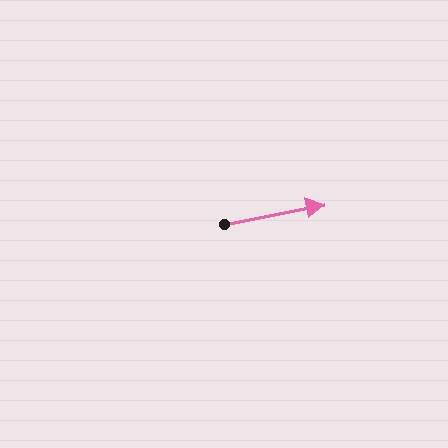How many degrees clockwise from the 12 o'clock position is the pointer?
Approximately 79 degrees.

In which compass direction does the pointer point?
East.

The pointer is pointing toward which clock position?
Roughly 3 o'clock.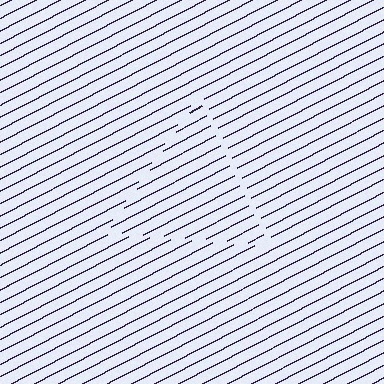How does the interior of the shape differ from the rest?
The interior of the shape contains the same grating, shifted by half a period — the contour is defined by the phase discontinuity where line-ends from the inner and outer gratings abut.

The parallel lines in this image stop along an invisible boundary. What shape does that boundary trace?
An illusory triangle. The interior of the shape contains the same grating, shifted by half a period — the contour is defined by the phase discontinuity where line-ends from the inner and outer gratings abut.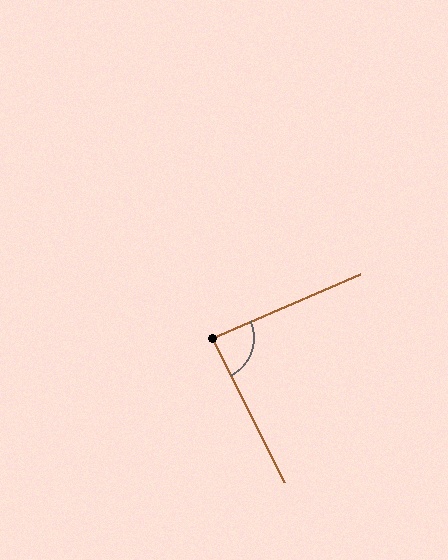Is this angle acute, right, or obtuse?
It is approximately a right angle.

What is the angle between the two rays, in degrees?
Approximately 86 degrees.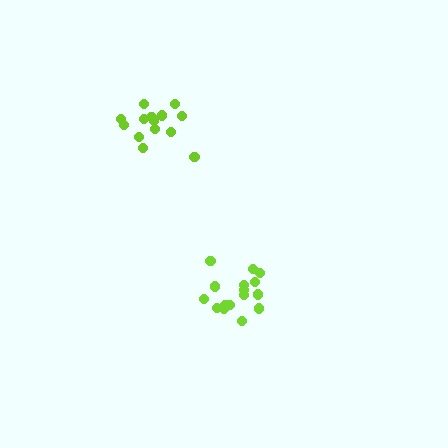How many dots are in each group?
Group 1: 15 dots, Group 2: 16 dots (31 total).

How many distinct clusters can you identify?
There are 2 distinct clusters.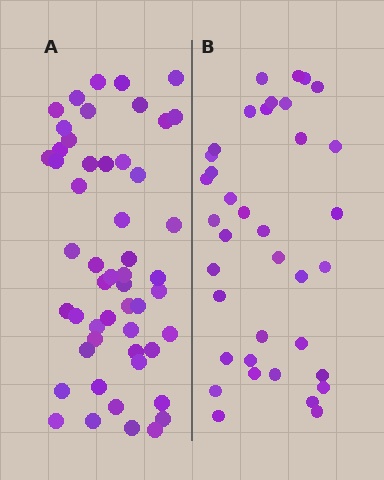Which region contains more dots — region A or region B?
Region A (the left region) has more dots.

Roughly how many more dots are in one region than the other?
Region A has approximately 15 more dots than region B.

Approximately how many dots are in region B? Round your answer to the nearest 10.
About 40 dots. (The exact count is 37, which rounds to 40.)